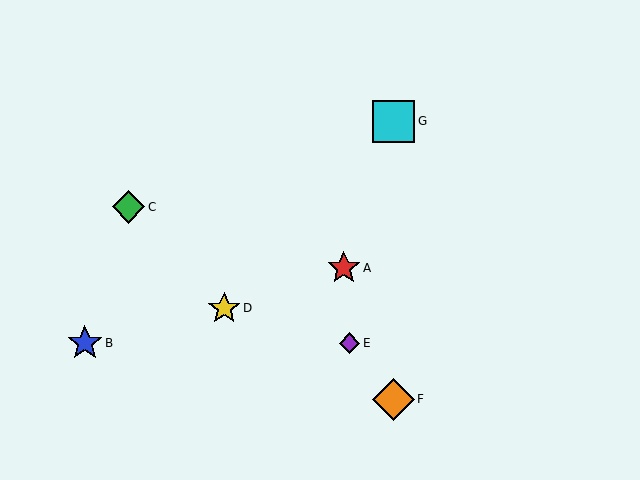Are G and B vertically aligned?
No, G is at x≈394 and B is at x≈85.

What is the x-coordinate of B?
Object B is at x≈85.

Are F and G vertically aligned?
Yes, both are at x≈394.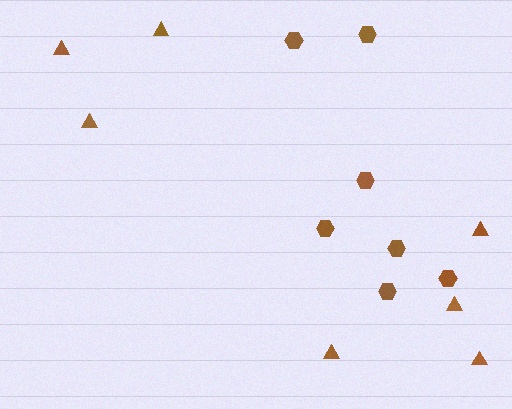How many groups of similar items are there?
There are 2 groups: one group of triangles (7) and one group of hexagons (7).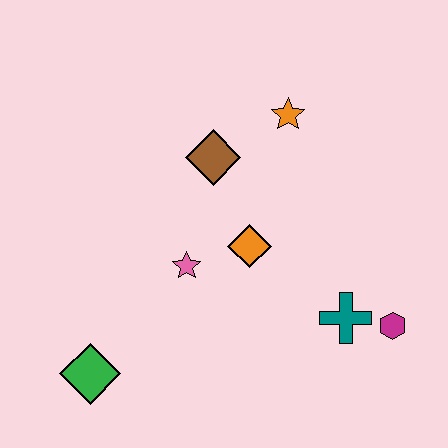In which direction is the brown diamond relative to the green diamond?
The brown diamond is above the green diamond.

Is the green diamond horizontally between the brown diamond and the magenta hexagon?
No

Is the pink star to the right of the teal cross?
No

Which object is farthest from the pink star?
The magenta hexagon is farthest from the pink star.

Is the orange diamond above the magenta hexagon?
Yes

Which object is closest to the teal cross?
The magenta hexagon is closest to the teal cross.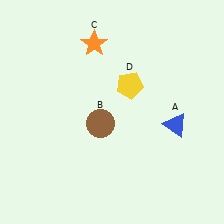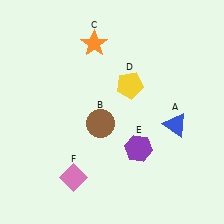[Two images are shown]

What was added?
A purple hexagon (E), a pink diamond (F) were added in Image 2.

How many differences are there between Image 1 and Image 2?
There are 2 differences between the two images.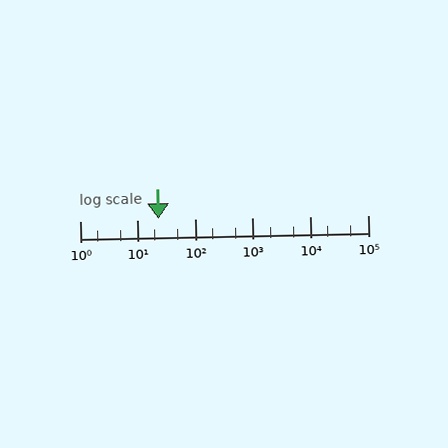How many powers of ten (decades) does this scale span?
The scale spans 5 decades, from 1 to 100000.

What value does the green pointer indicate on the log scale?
The pointer indicates approximately 23.